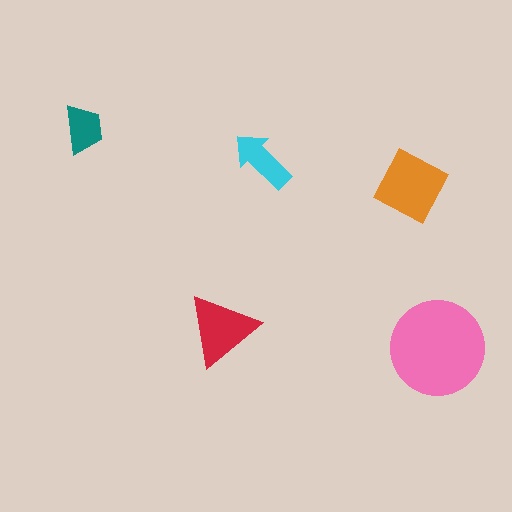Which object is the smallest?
The teal trapezoid.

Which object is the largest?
The pink circle.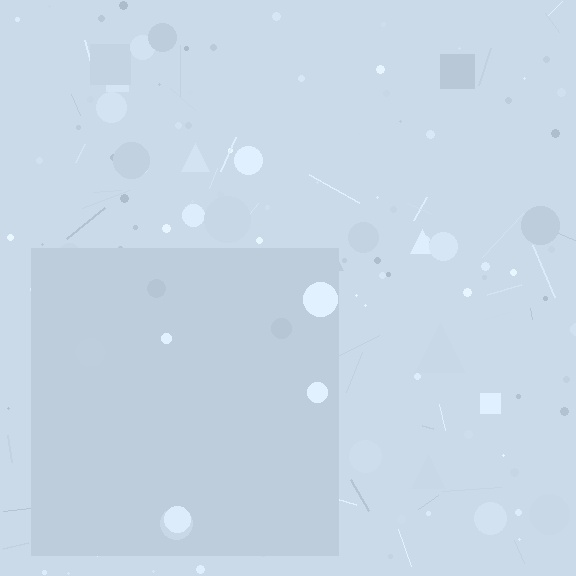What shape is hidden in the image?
A square is hidden in the image.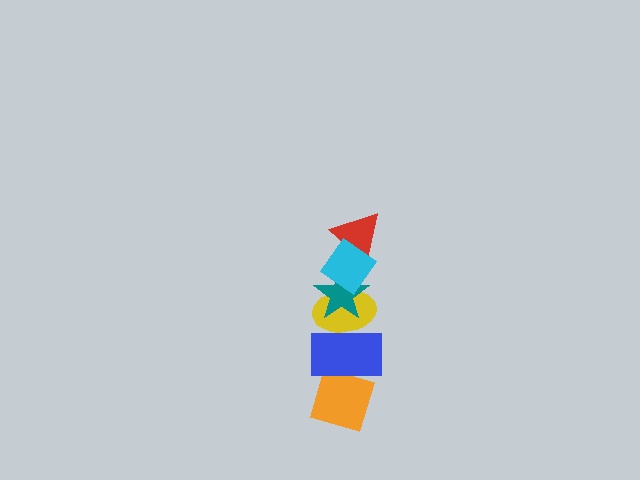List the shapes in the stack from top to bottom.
From top to bottom: the cyan diamond, the red triangle, the teal star, the yellow ellipse, the blue rectangle, the orange diamond.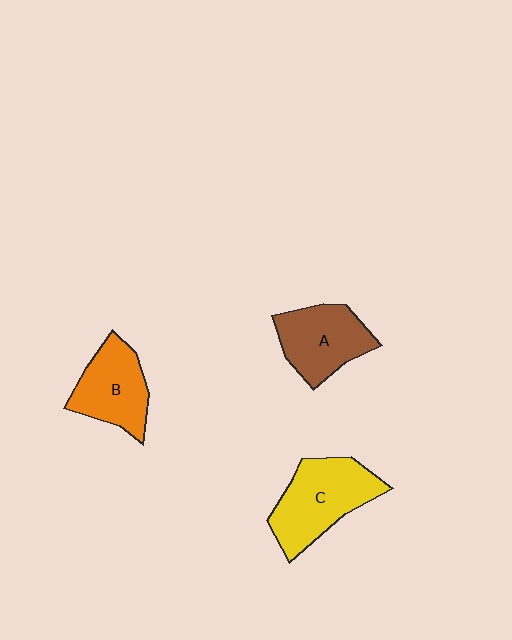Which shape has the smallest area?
Shape B (orange).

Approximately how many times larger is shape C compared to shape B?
Approximately 1.3 times.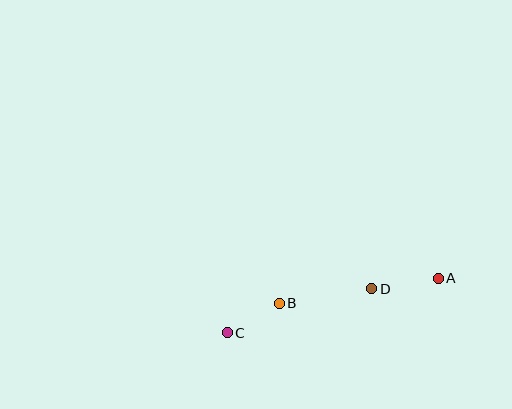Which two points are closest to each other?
Points B and C are closest to each other.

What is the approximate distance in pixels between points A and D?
The distance between A and D is approximately 67 pixels.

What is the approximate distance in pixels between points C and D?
The distance between C and D is approximately 151 pixels.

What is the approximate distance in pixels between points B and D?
The distance between B and D is approximately 94 pixels.